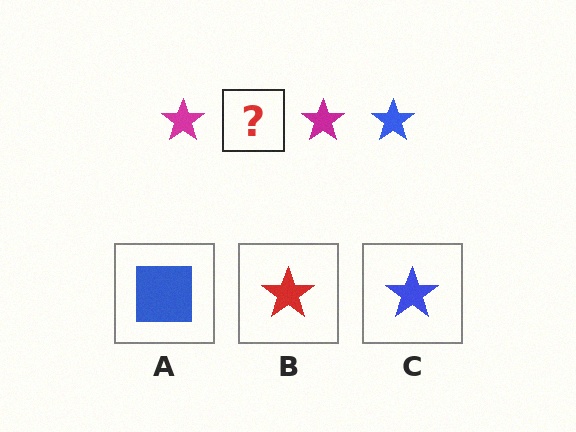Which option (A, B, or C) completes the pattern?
C.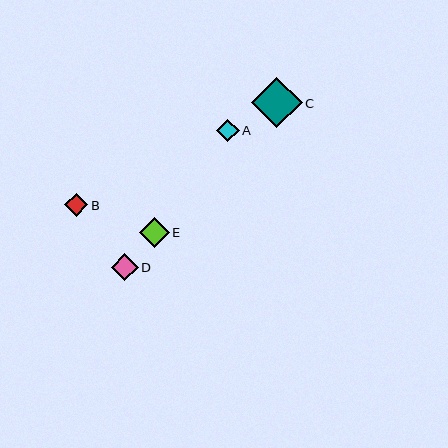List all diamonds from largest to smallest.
From largest to smallest: C, E, D, B, A.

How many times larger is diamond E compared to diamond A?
Diamond E is approximately 1.3 times the size of diamond A.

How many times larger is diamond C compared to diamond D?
Diamond C is approximately 1.9 times the size of diamond D.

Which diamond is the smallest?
Diamond A is the smallest with a size of approximately 23 pixels.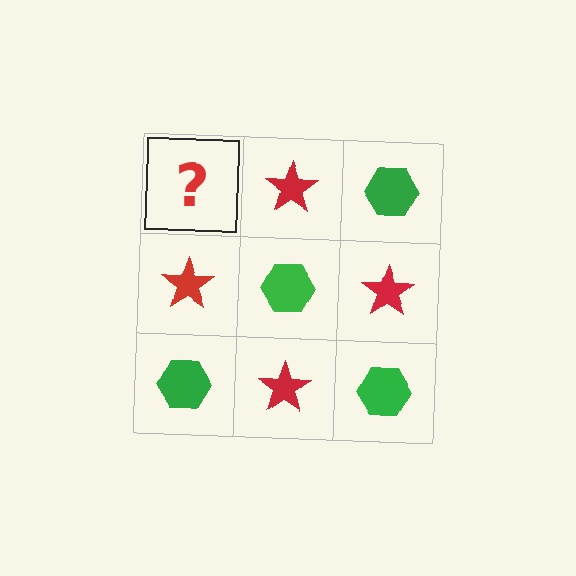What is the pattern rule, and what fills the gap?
The rule is that it alternates green hexagon and red star in a checkerboard pattern. The gap should be filled with a green hexagon.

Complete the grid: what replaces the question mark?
The question mark should be replaced with a green hexagon.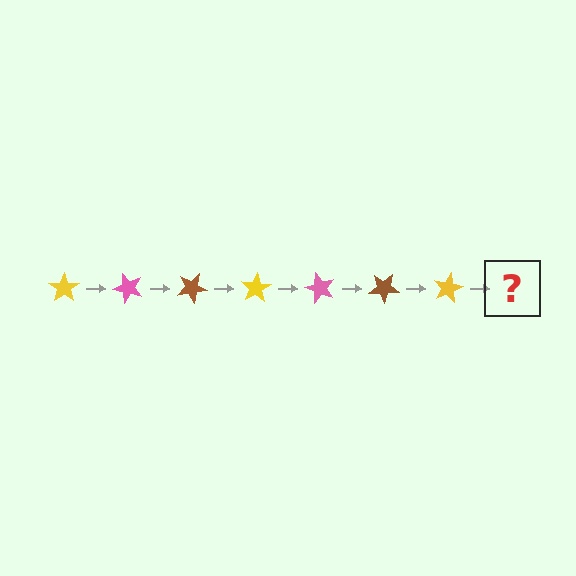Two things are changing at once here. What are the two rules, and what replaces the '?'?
The two rules are that it rotates 50 degrees each step and the color cycles through yellow, pink, and brown. The '?' should be a pink star, rotated 350 degrees from the start.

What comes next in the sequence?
The next element should be a pink star, rotated 350 degrees from the start.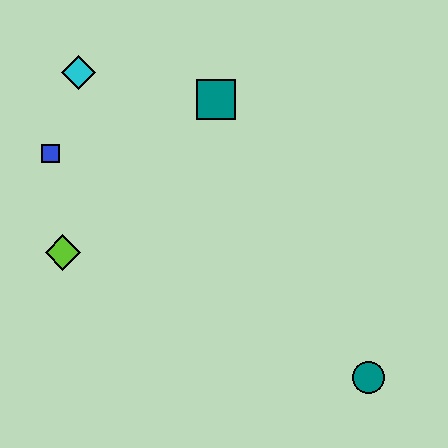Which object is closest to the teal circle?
The teal square is closest to the teal circle.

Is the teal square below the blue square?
No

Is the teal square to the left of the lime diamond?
No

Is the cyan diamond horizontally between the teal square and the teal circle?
No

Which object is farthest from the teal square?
The teal circle is farthest from the teal square.